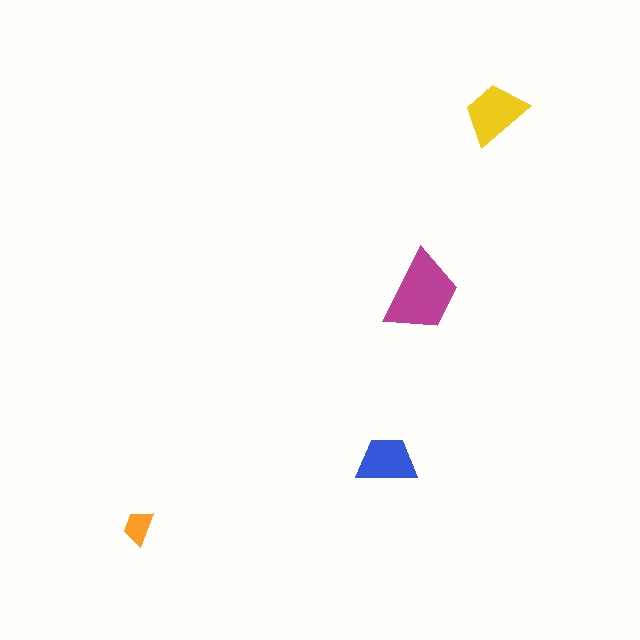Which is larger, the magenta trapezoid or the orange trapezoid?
The magenta one.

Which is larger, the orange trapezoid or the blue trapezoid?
The blue one.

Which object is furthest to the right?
The yellow trapezoid is rightmost.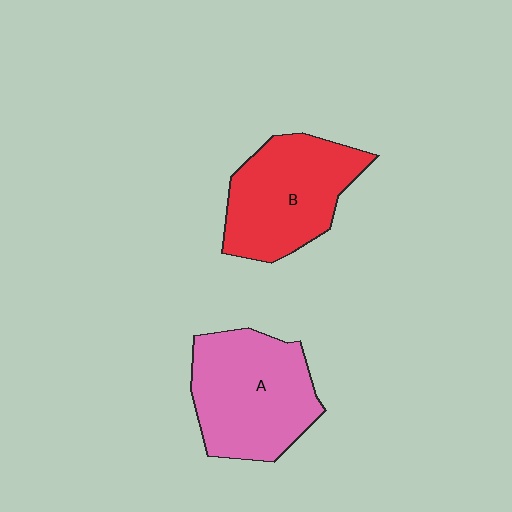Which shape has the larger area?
Shape A (pink).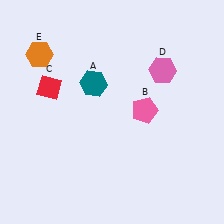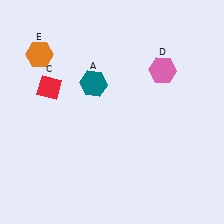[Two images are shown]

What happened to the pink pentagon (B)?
The pink pentagon (B) was removed in Image 2. It was in the top-right area of Image 1.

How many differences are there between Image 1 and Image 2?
There is 1 difference between the two images.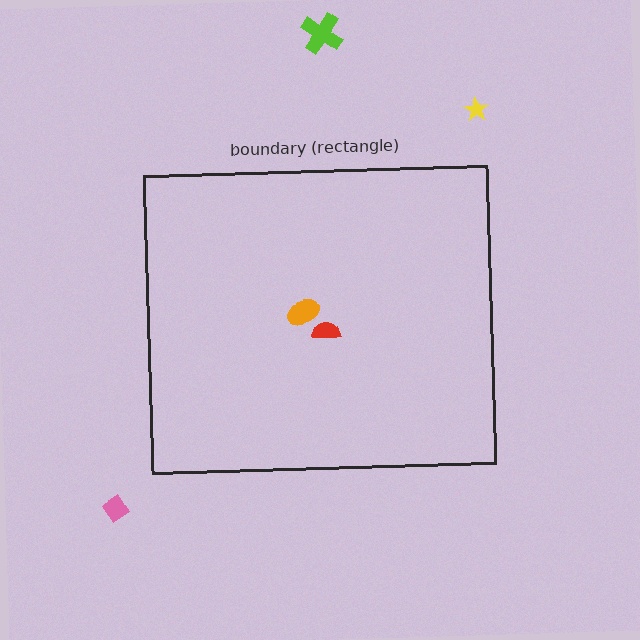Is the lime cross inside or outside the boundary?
Outside.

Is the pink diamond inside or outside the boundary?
Outside.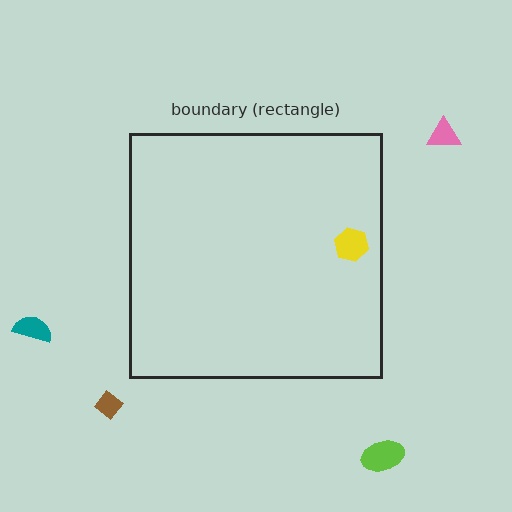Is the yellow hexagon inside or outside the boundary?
Inside.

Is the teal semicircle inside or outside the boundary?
Outside.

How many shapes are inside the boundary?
1 inside, 4 outside.